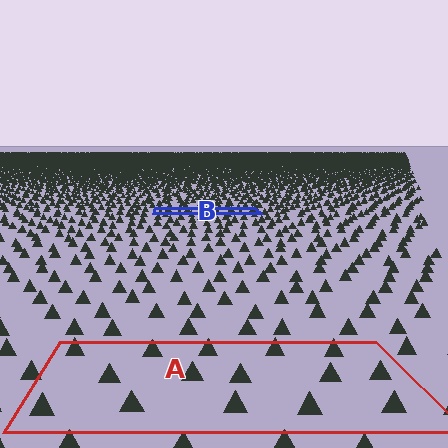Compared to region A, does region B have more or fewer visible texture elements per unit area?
Region B has more texture elements per unit area — they are packed more densely because it is farther away.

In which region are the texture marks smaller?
The texture marks are smaller in region B, because it is farther away.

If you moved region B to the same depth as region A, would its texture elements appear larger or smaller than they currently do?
They would appear larger. At a closer depth, the same texture elements are projected at a bigger on-screen size.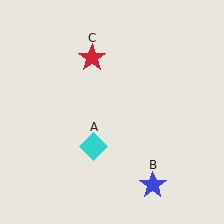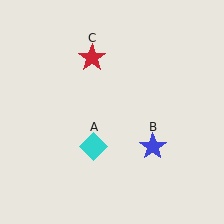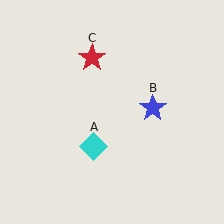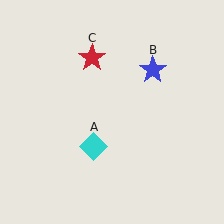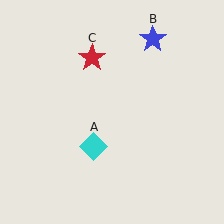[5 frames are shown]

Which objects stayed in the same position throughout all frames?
Cyan diamond (object A) and red star (object C) remained stationary.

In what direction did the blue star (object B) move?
The blue star (object B) moved up.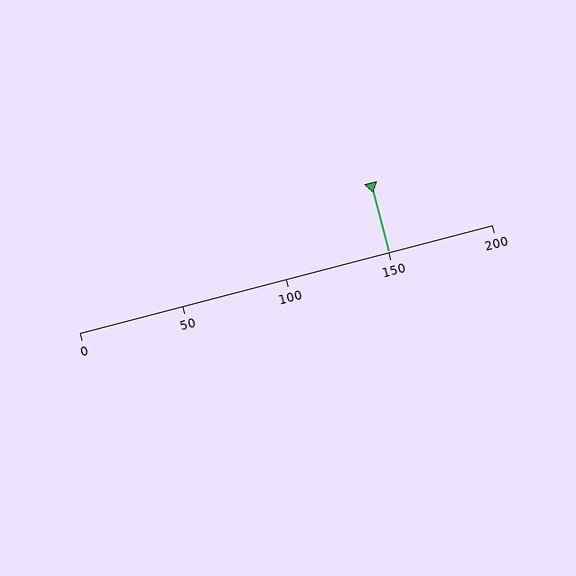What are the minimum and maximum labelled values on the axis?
The axis runs from 0 to 200.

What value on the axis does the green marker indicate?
The marker indicates approximately 150.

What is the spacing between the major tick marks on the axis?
The major ticks are spaced 50 apart.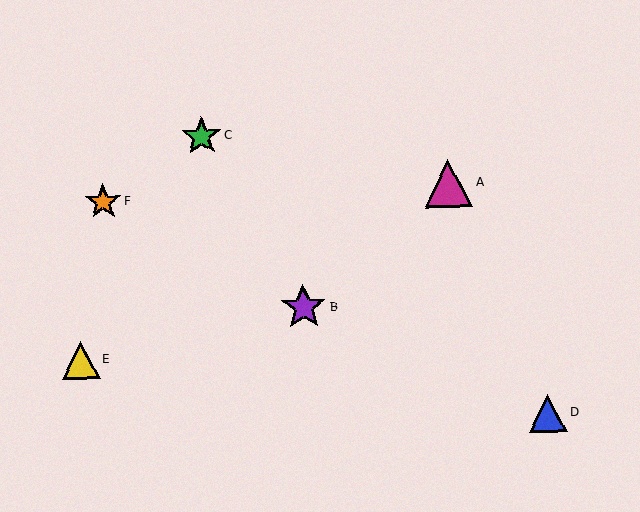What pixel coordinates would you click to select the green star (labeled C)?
Click at (201, 136) to select the green star C.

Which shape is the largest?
The magenta triangle (labeled A) is the largest.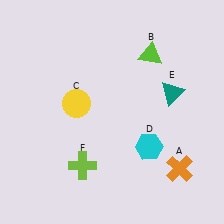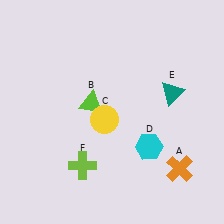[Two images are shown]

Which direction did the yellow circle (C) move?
The yellow circle (C) moved right.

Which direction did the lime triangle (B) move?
The lime triangle (B) moved left.